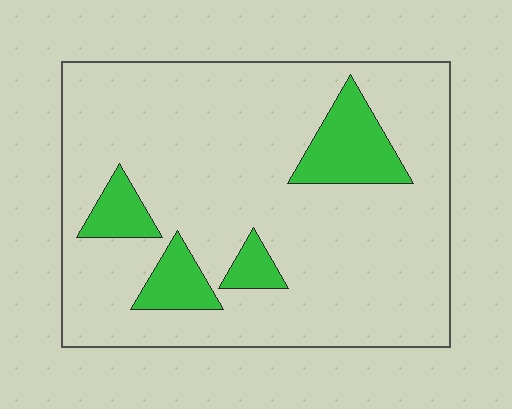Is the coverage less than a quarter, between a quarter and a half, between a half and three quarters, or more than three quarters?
Less than a quarter.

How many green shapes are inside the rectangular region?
4.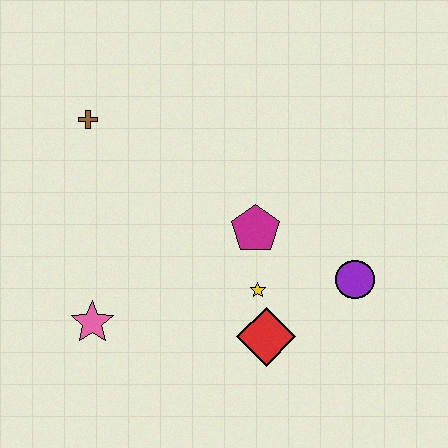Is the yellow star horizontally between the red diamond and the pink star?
Yes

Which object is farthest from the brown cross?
The purple circle is farthest from the brown cross.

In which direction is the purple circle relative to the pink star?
The purple circle is to the right of the pink star.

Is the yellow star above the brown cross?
No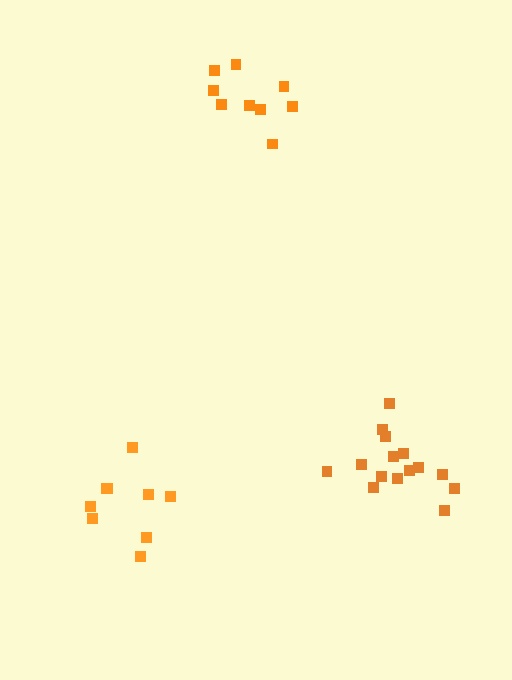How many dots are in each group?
Group 1: 9 dots, Group 2: 9 dots, Group 3: 15 dots (33 total).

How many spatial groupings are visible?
There are 3 spatial groupings.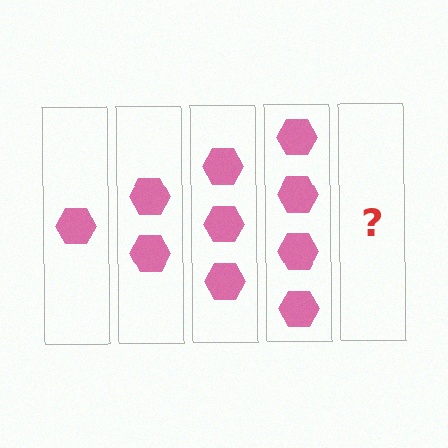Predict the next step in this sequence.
The next step is 5 hexagons.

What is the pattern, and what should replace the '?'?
The pattern is that each step adds one more hexagon. The '?' should be 5 hexagons.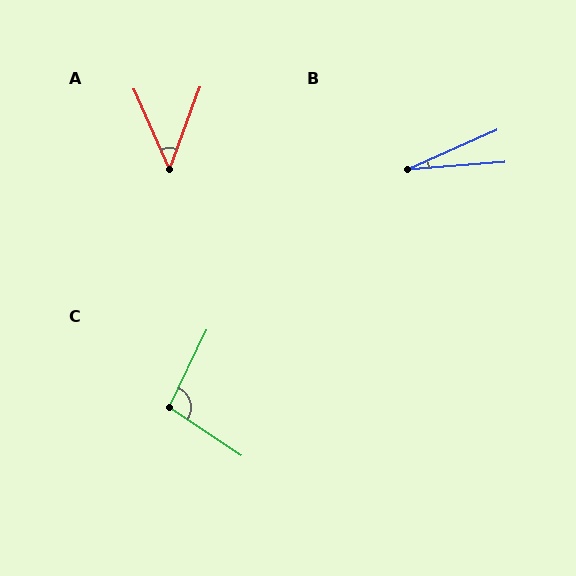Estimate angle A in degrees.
Approximately 44 degrees.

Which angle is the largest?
C, at approximately 98 degrees.